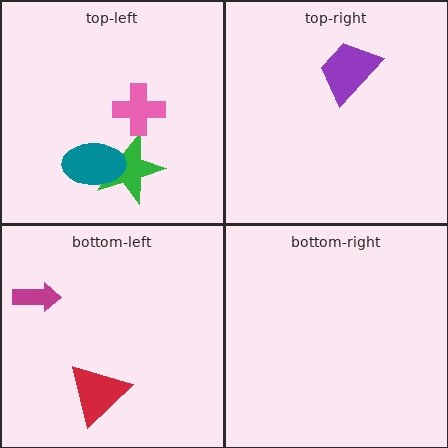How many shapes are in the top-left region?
3.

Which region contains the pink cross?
The top-left region.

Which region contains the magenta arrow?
The bottom-left region.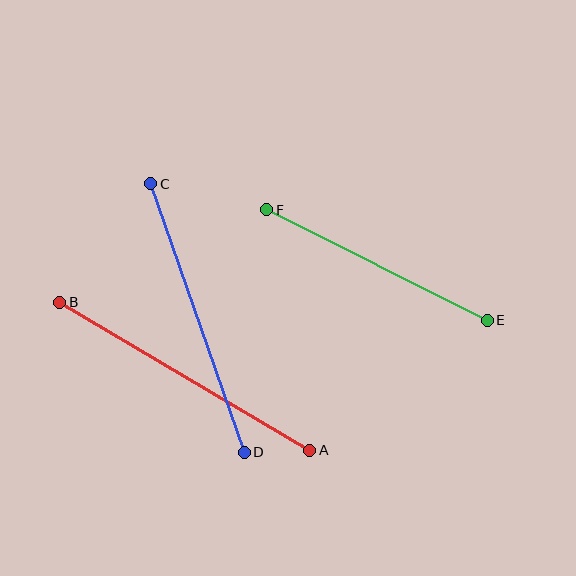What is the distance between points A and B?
The distance is approximately 290 pixels.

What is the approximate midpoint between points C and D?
The midpoint is at approximately (197, 318) pixels.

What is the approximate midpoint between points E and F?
The midpoint is at approximately (377, 265) pixels.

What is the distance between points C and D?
The distance is approximately 284 pixels.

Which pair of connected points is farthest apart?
Points A and B are farthest apart.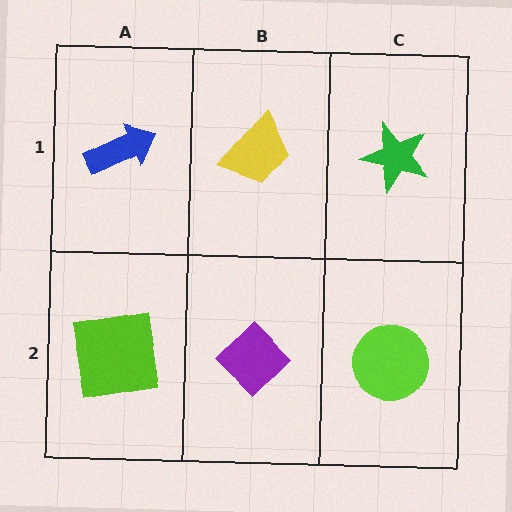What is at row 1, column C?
A green star.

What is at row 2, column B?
A purple diamond.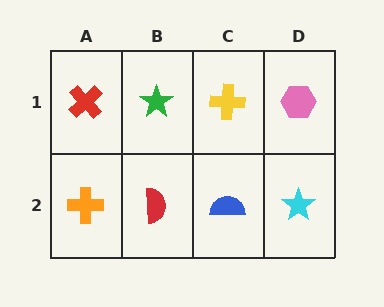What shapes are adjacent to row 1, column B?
A red semicircle (row 2, column B), a red cross (row 1, column A), a yellow cross (row 1, column C).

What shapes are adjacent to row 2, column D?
A pink hexagon (row 1, column D), a blue semicircle (row 2, column C).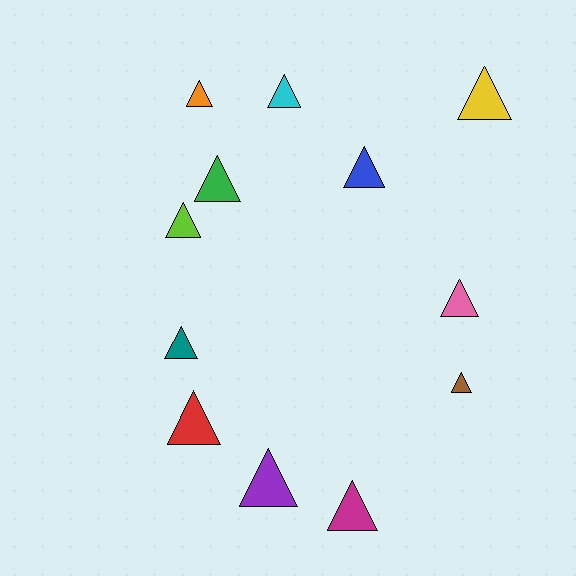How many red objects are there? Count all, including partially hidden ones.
There is 1 red object.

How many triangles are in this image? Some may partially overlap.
There are 12 triangles.